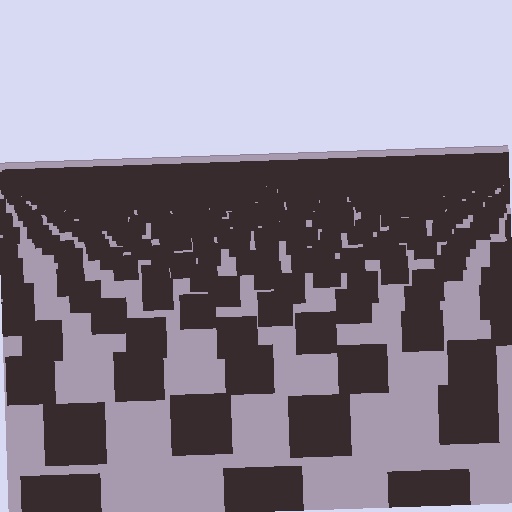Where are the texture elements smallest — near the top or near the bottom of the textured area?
Near the top.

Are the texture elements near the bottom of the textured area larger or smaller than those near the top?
Larger. Near the bottom, elements are closer to the viewer and appear at a bigger on-screen size.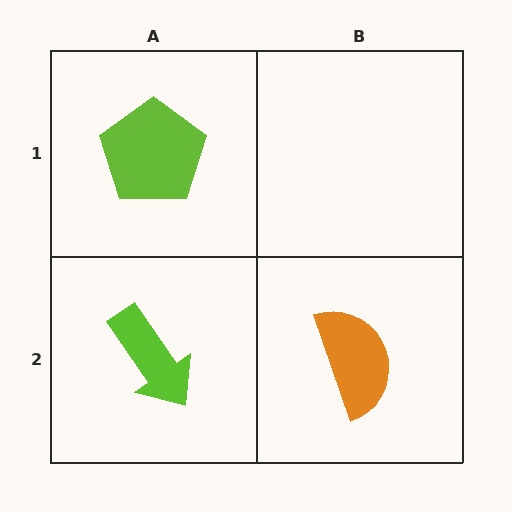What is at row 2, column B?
An orange semicircle.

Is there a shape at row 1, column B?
No, that cell is empty.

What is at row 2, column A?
A lime arrow.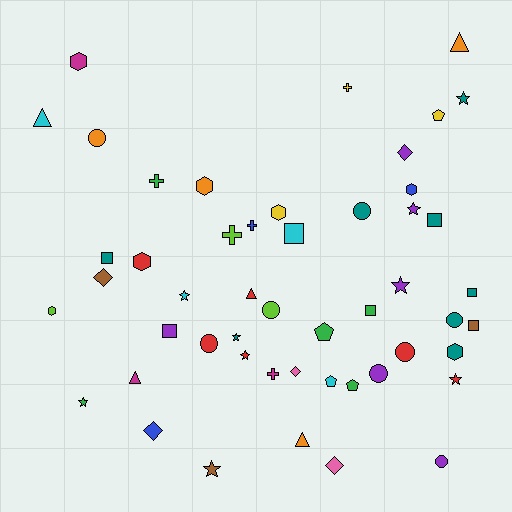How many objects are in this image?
There are 50 objects.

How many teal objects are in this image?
There are 8 teal objects.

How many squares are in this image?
There are 7 squares.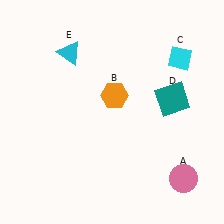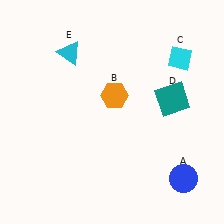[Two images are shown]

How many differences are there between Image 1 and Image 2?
There is 1 difference between the two images.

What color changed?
The circle (A) changed from pink in Image 1 to blue in Image 2.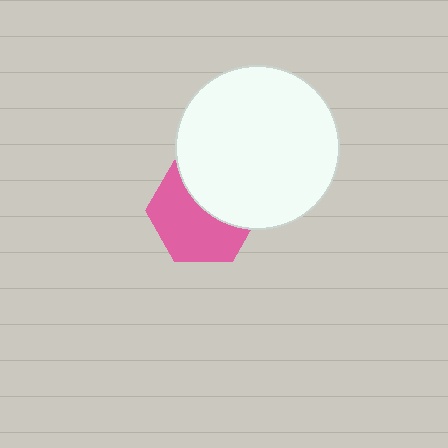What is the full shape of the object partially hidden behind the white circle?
The partially hidden object is a pink hexagon.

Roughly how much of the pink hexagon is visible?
About half of it is visible (roughly 57%).